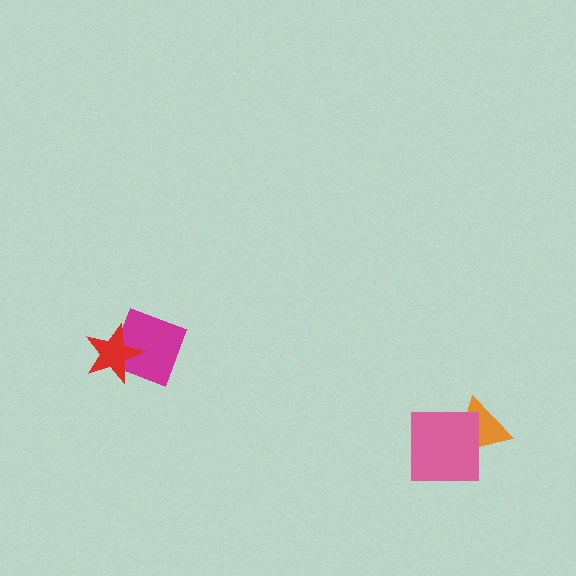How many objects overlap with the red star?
1 object overlaps with the red star.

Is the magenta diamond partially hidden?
Yes, it is partially covered by another shape.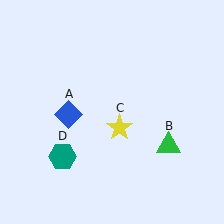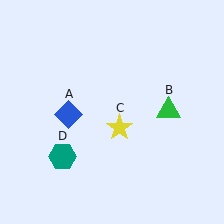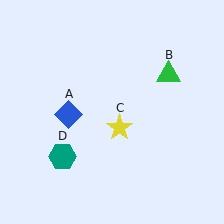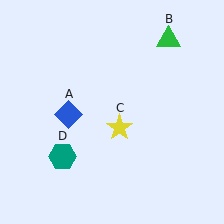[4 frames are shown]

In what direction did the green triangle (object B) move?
The green triangle (object B) moved up.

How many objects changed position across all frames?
1 object changed position: green triangle (object B).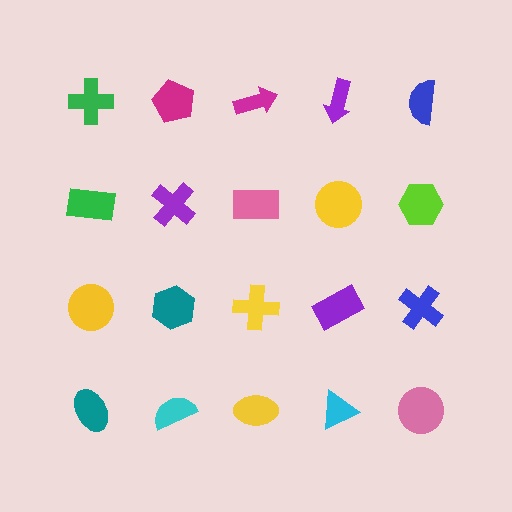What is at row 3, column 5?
A blue cross.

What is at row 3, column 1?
A yellow circle.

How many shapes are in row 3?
5 shapes.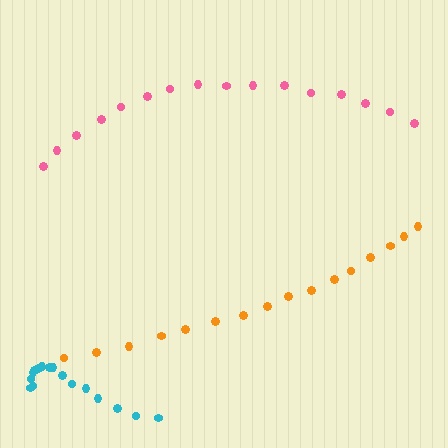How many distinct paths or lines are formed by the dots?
There are 3 distinct paths.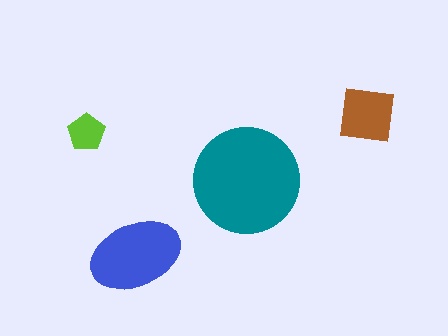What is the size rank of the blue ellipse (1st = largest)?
2nd.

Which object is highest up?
The brown square is topmost.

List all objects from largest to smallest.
The teal circle, the blue ellipse, the brown square, the lime pentagon.